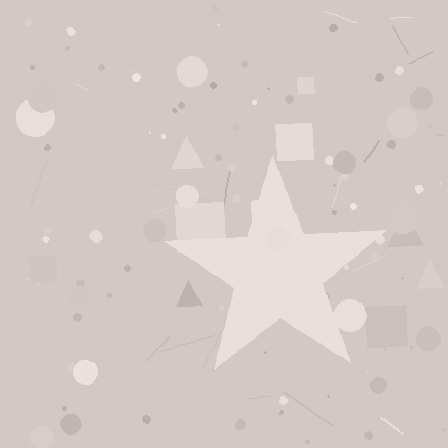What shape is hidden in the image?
A star is hidden in the image.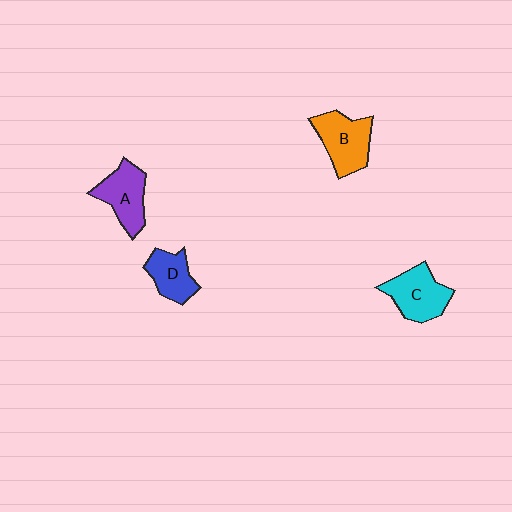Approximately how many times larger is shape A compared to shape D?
Approximately 1.3 times.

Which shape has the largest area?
Shape B (orange).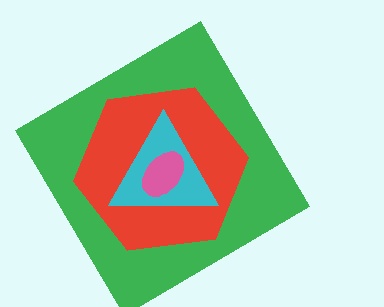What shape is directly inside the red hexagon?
The cyan triangle.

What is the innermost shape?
The pink ellipse.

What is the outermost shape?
The green diamond.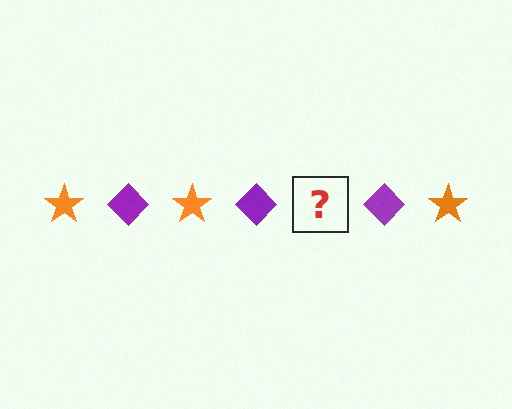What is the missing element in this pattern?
The missing element is an orange star.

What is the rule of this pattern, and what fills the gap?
The rule is that the pattern alternates between orange star and purple diamond. The gap should be filled with an orange star.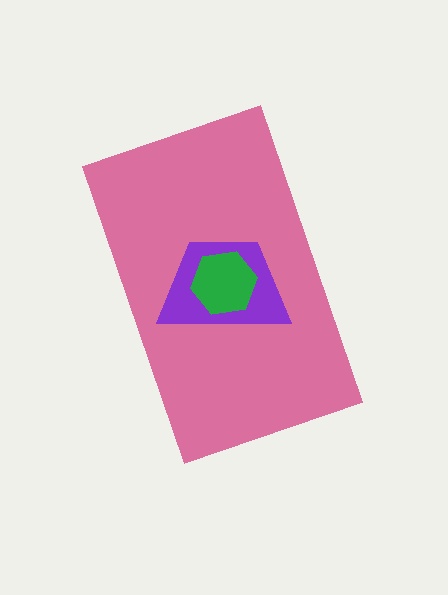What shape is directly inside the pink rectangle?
The purple trapezoid.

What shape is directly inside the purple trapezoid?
The green hexagon.